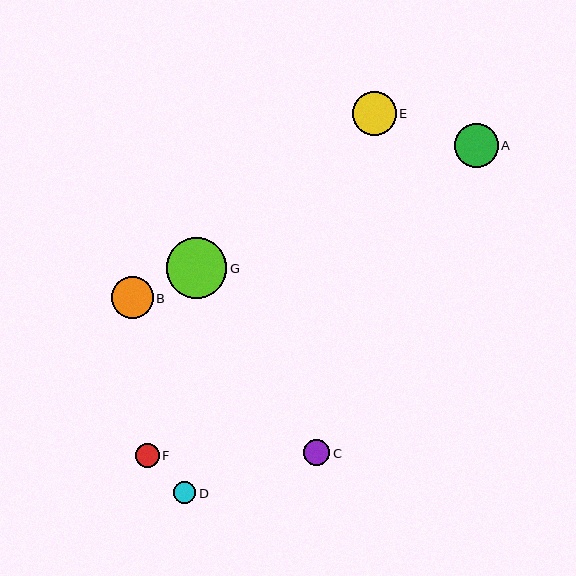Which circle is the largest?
Circle G is the largest with a size of approximately 61 pixels.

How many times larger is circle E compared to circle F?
Circle E is approximately 1.8 times the size of circle F.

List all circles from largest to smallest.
From largest to smallest: G, A, E, B, C, F, D.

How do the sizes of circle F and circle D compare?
Circle F and circle D are approximately the same size.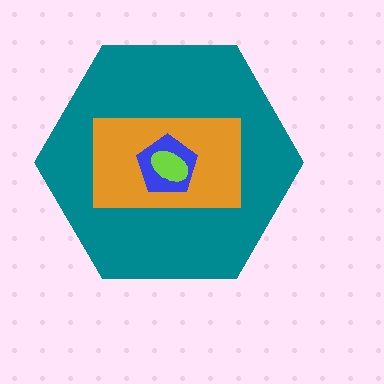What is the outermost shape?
The teal hexagon.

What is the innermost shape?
The lime ellipse.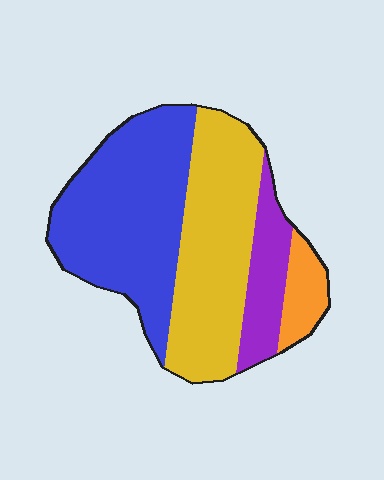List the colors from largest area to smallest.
From largest to smallest: blue, yellow, purple, orange.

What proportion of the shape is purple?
Purple takes up about one eighth (1/8) of the shape.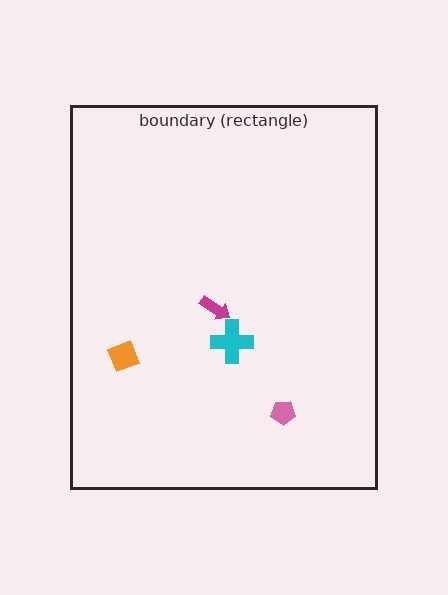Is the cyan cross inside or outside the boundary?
Inside.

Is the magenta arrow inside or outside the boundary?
Inside.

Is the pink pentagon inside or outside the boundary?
Inside.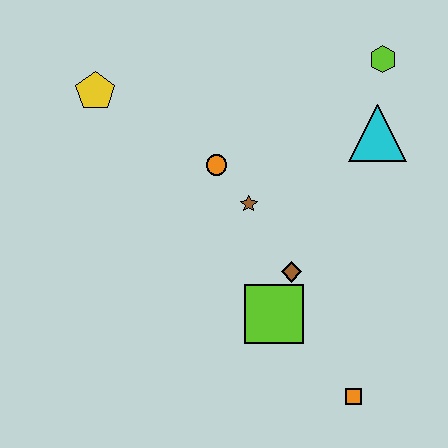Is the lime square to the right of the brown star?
Yes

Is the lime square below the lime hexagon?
Yes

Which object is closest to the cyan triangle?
The lime hexagon is closest to the cyan triangle.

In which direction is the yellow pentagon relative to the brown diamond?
The yellow pentagon is to the left of the brown diamond.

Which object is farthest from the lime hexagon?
The orange square is farthest from the lime hexagon.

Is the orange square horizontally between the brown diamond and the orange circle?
No